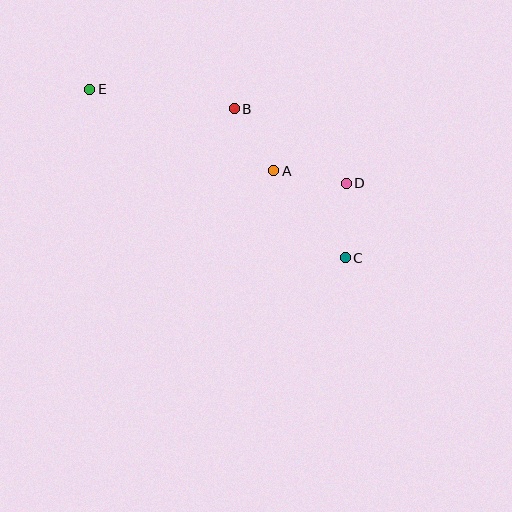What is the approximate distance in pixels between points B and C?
The distance between B and C is approximately 186 pixels.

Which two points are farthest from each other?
Points C and E are farthest from each other.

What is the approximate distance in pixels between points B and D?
The distance between B and D is approximately 135 pixels.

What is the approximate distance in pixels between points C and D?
The distance between C and D is approximately 74 pixels.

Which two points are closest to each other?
Points A and B are closest to each other.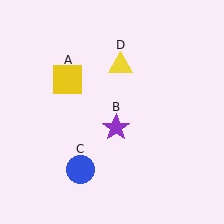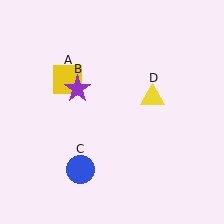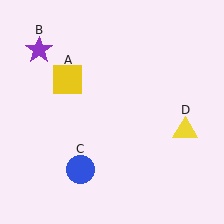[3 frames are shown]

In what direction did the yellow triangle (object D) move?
The yellow triangle (object D) moved down and to the right.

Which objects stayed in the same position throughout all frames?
Yellow square (object A) and blue circle (object C) remained stationary.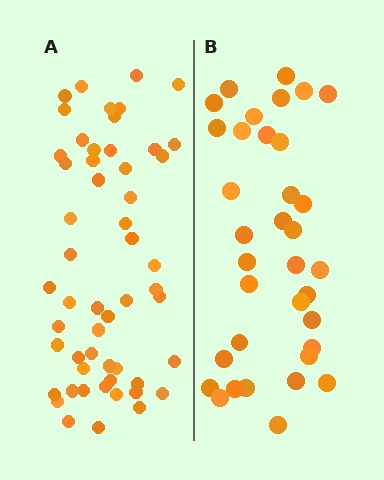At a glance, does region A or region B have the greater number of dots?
Region A (the left region) has more dots.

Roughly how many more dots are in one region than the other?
Region A has approximately 20 more dots than region B.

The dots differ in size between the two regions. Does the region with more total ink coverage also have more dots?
No. Region B has more total ink coverage because its dots are larger, but region A actually contains more individual dots. Total area can be misleading — the number of items is what matters here.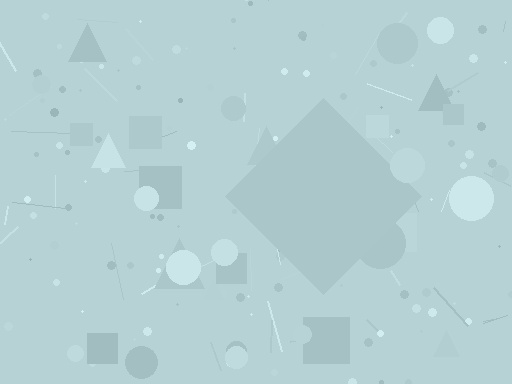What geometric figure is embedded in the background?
A diamond is embedded in the background.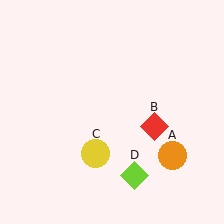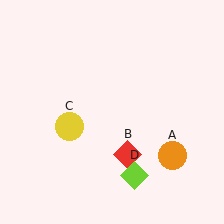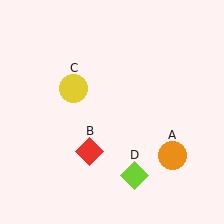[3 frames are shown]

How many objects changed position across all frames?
2 objects changed position: red diamond (object B), yellow circle (object C).